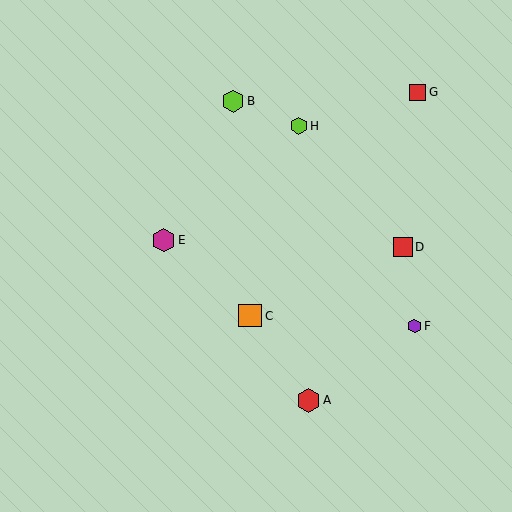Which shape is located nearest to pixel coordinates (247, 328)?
The orange square (labeled C) at (250, 316) is nearest to that location.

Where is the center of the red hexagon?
The center of the red hexagon is at (309, 400).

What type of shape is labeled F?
Shape F is a purple hexagon.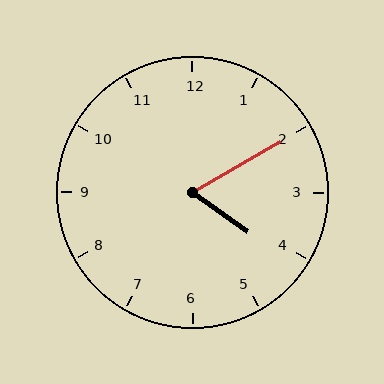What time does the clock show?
4:10.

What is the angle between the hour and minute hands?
Approximately 65 degrees.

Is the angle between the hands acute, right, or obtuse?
It is acute.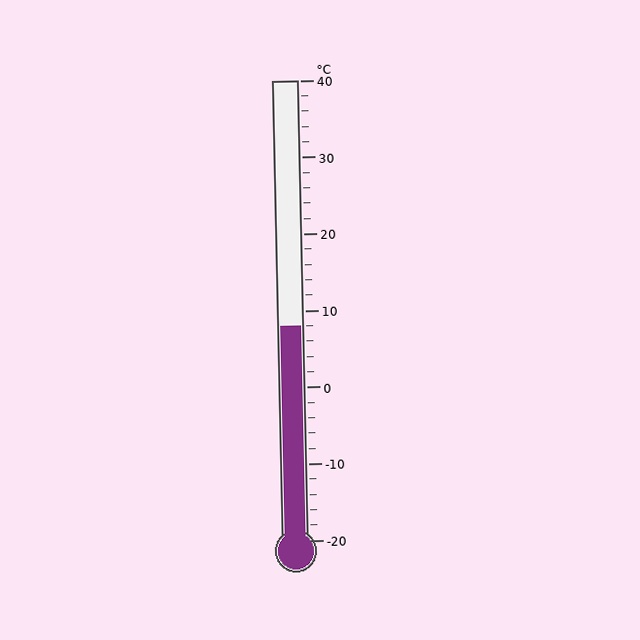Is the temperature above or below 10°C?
The temperature is below 10°C.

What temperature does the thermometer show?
The thermometer shows approximately 8°C.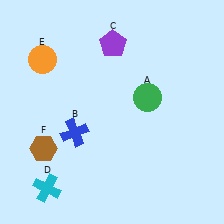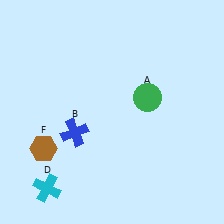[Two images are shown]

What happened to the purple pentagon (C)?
The purple pentagon (C) was removed in Image 2. It was in the top-right area of Image 1.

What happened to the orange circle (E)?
The orange circle (E) was removed in Image 2. It was in the top-left area of Image 1.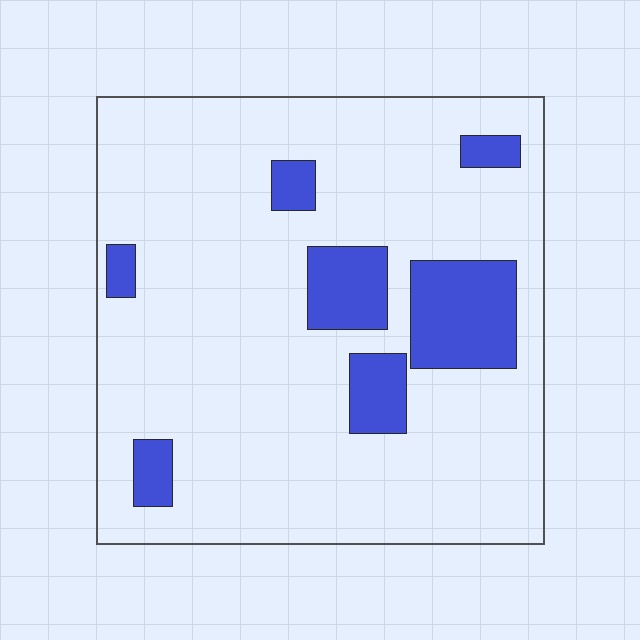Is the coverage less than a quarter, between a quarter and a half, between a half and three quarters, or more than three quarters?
Less than a quarter.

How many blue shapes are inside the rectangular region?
7.